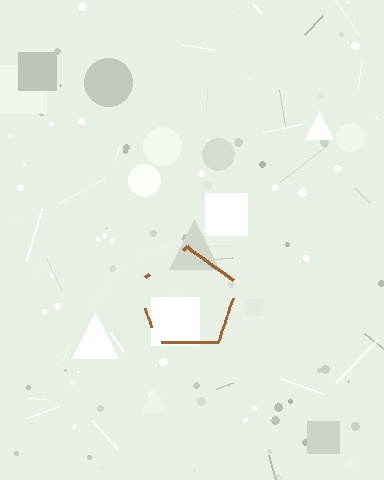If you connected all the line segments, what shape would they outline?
They would outline a pentagon.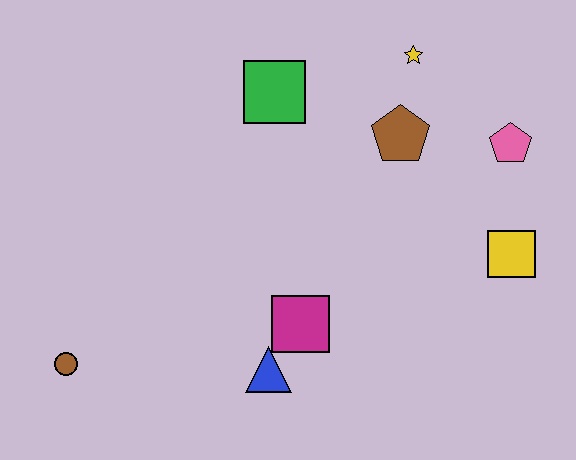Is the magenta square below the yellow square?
Yes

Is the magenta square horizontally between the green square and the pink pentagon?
Yes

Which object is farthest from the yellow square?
The brown circle is farthest from the yellow square.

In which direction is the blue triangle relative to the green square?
The blue triangle is below the green square.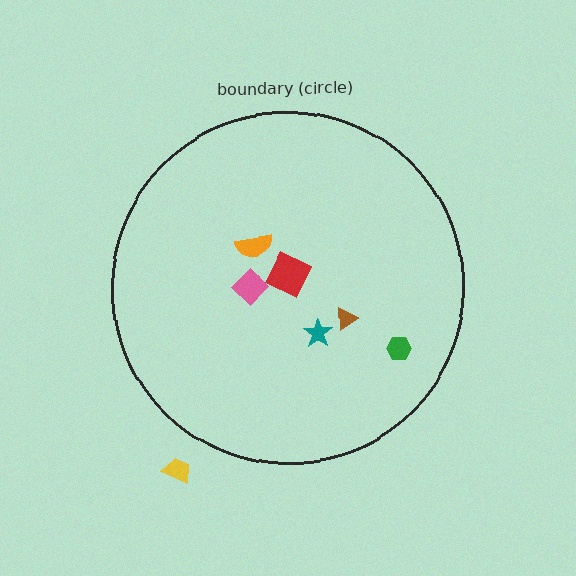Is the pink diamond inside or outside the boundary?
Inside.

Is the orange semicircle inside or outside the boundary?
Inside.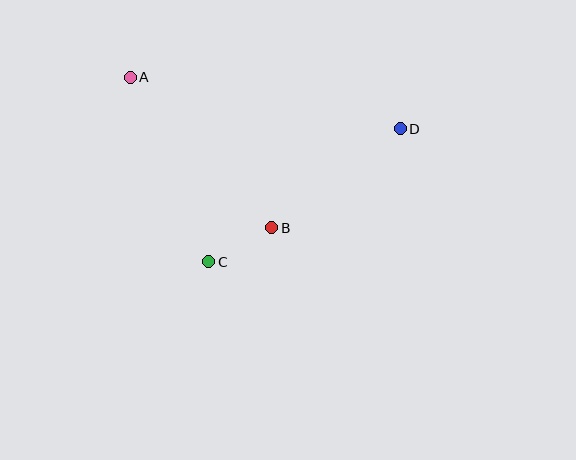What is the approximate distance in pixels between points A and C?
The distance between A and C is approximately 200 pixels.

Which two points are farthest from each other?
Points A and D are farthest from each other.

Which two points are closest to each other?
Points B and C are closest to each other.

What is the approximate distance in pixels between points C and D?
The distance between C and D is approximately 233 pixels.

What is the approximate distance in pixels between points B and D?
The distance between B and D is approximately 162 pixels.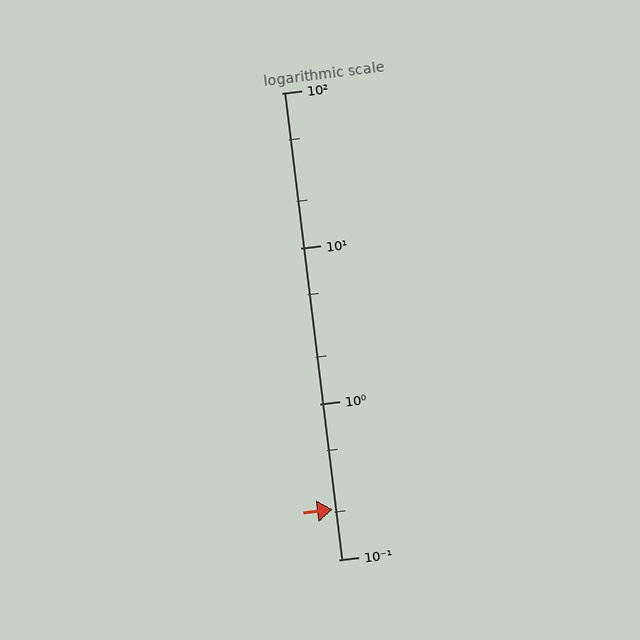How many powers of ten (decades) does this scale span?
The scale spans 3 decades, from 0.1 to 100.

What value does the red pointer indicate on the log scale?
The pointer indicates approximately 0.21.